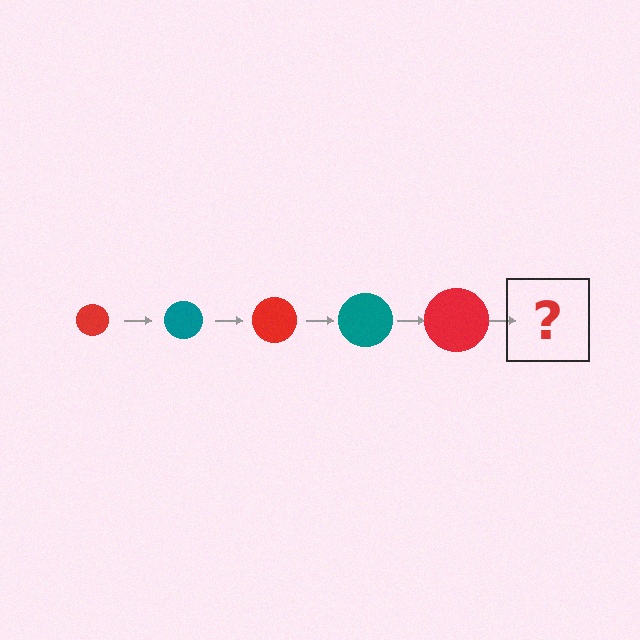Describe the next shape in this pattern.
It should be a teal circle, larger than the previous one.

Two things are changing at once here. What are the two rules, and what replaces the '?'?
The two rules are that the circle grows larger each step and the color cycles through red and teal. The '?' should be a teal circle, larger than the previous one.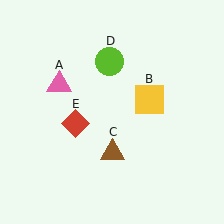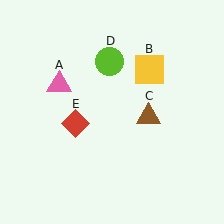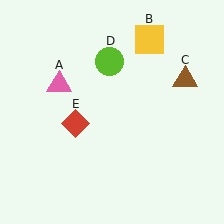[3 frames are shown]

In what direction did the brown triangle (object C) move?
The brown triangle (object C) moved up and to the right.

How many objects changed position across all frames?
2 objects changed position: yellow square (object B), brown triangle (object C).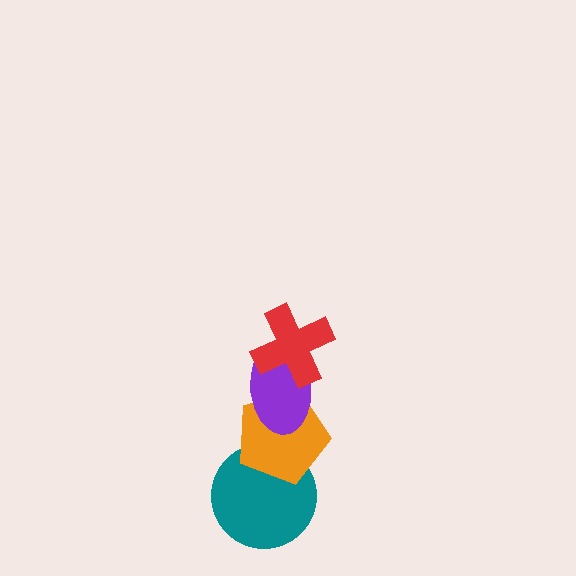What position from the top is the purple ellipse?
The purple ellipse is 2nd from the top.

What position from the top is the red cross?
The red cross is 1st from the top.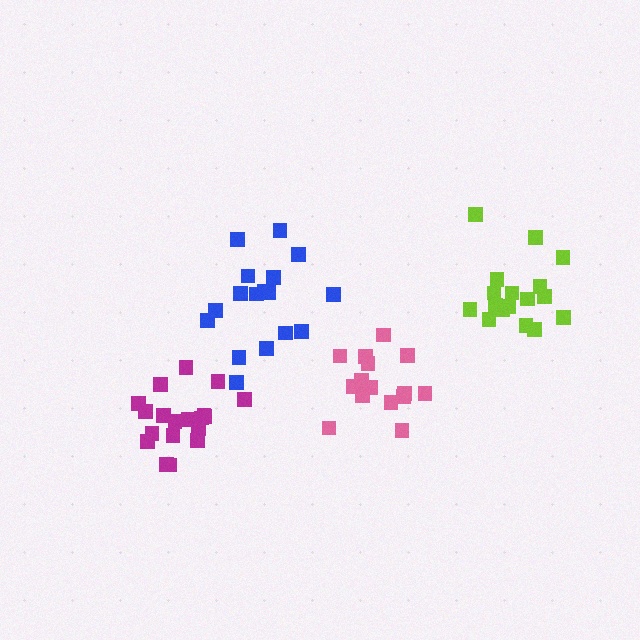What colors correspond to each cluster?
The clusters are colored: pink, lime, magenta, blue.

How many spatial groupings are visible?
There are 4 spatial groupings.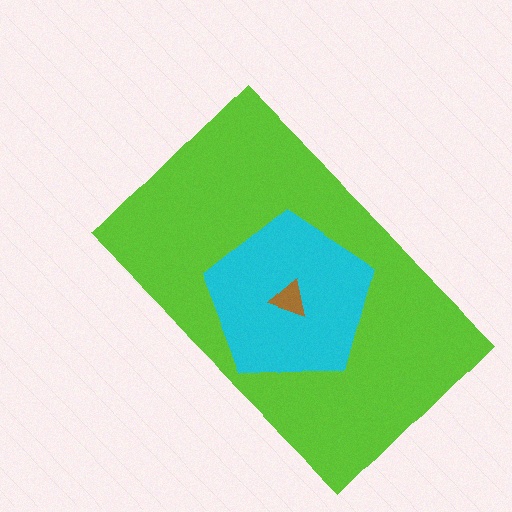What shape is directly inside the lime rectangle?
The cyan pentagon.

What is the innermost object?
The brown triangle.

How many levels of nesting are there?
3.